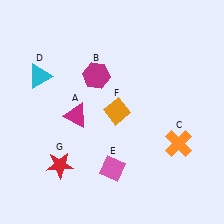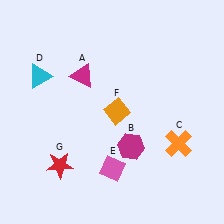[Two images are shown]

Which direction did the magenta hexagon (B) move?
The magenta hexagon (B) moved down.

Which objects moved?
The objects that moved are: the magenta triangle (A), the magenta hexagon (B).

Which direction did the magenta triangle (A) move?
The magenta triangle (A) moved up.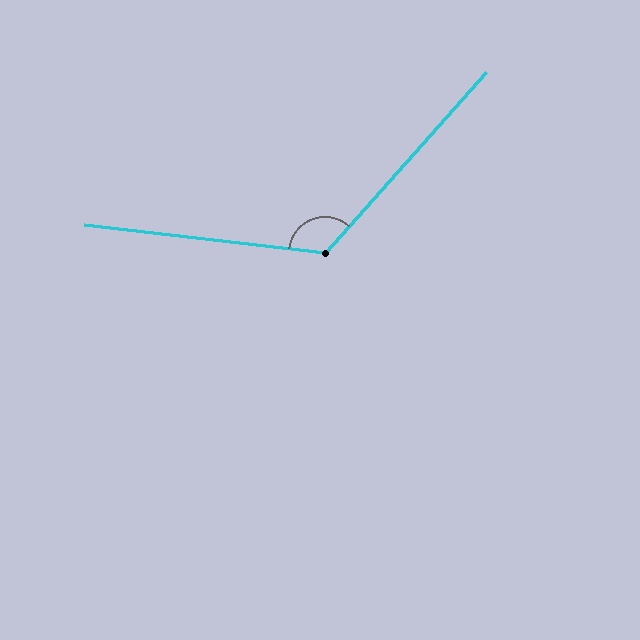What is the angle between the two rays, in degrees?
Approximately 125 degrees.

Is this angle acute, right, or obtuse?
It is obtuse.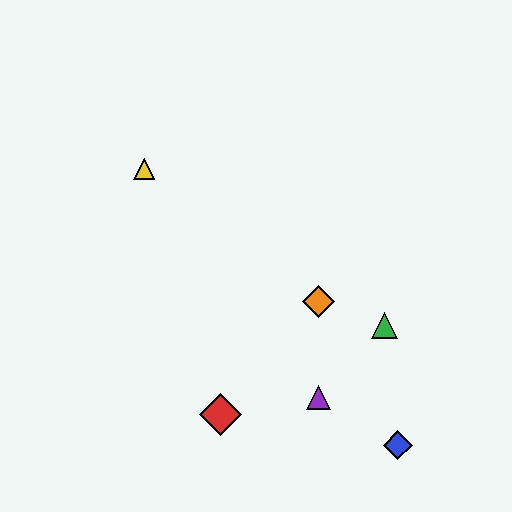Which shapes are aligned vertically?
The purple triangle, the orange diamond are aligned vertically.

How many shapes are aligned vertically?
2 shapes (the purple triangle, the orange diamond) are aligned vertically.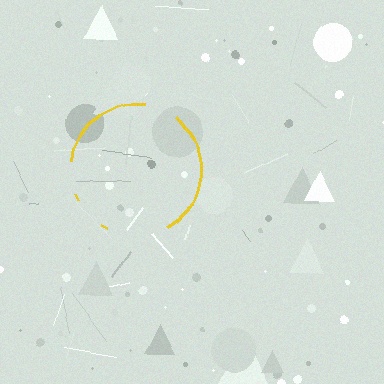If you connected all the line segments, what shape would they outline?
They would outline a circle.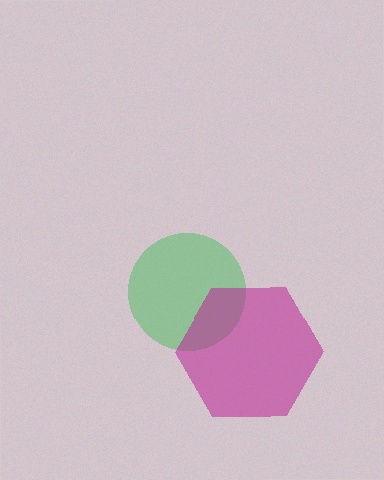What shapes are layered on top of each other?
The layered shapes are: a green circle, a magenta hexagon.